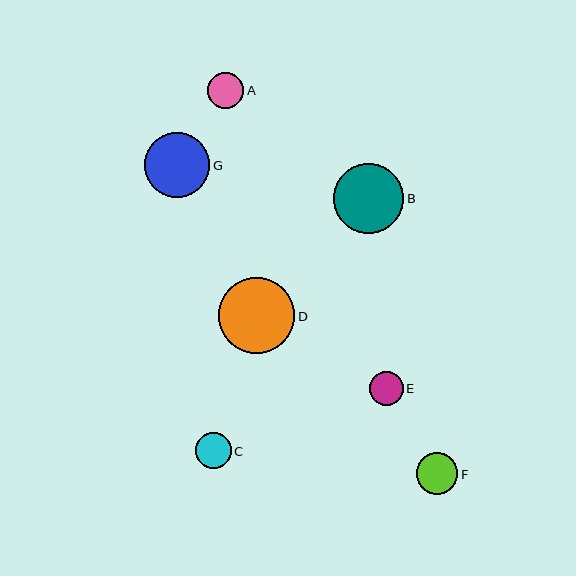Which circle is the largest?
Circle D is the largest with a size of approximately 76 pixels.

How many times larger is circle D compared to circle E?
Circle D is approximately 2.2 times the size of circle E.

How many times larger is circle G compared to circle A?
Circle G is approximately 1.8 times the size of circle A.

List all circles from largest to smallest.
From largest to smallest: D, B, G, F, A, C, E.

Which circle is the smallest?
Circle E is the smallest with a size of approximately 34 pixels.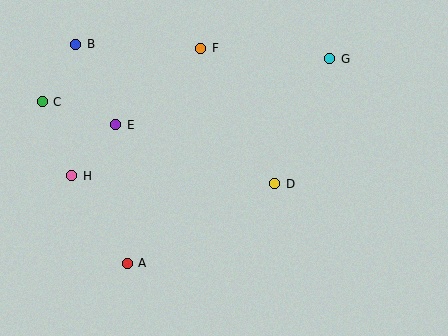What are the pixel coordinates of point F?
Point F is at (201, 48).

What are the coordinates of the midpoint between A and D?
The midpoint between A and D is at (201, 224).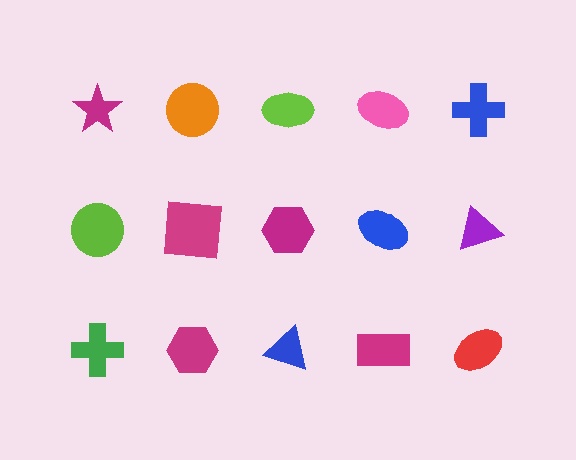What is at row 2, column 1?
A lime circle.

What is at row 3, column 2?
A magenta hexagon.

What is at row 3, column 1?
A green cross.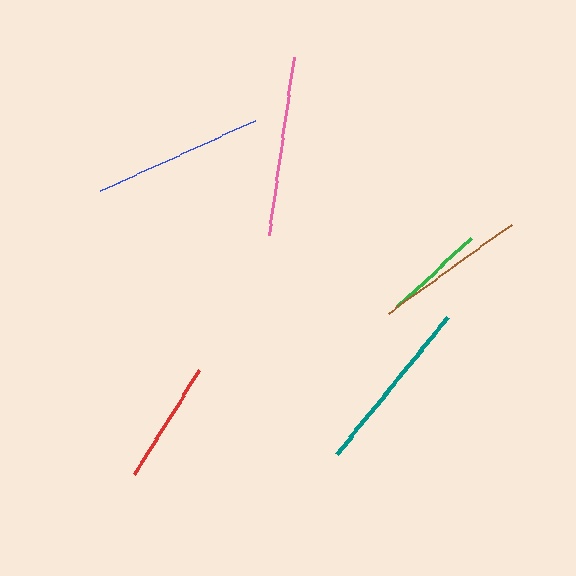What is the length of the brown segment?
The brown segment is approximately 152 pixels long.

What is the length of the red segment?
The red segment is approximately 123 pixels long.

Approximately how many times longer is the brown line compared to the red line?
The brown line is approximately 1.2 times the length of the red line.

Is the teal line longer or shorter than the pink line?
The pink line is longer than the teal line.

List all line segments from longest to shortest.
From longest to shortest: pink, teal, blue, brown, red, green.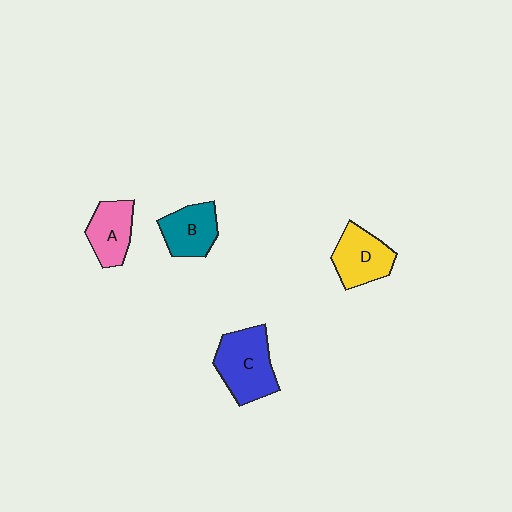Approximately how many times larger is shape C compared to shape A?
Approximately 1.4 times.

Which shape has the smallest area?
Shape A (pink).